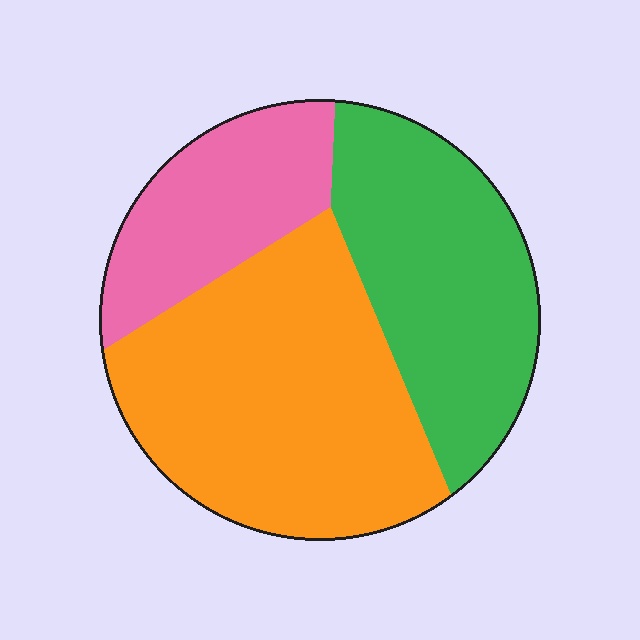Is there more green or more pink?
Green.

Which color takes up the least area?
Pink, at roughly 20%.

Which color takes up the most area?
Orange, at roughly 45%.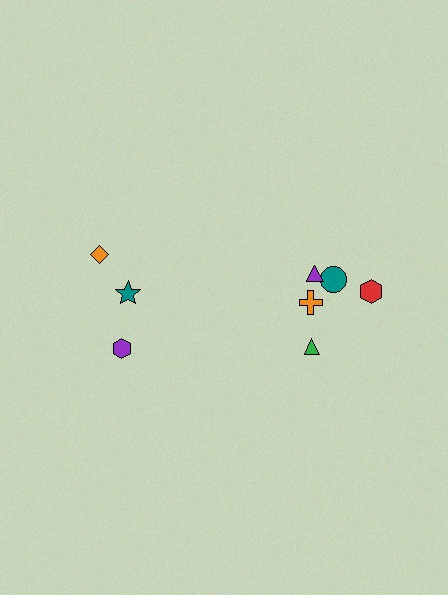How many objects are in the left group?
There are 3 objects.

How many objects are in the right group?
There are 5 objects.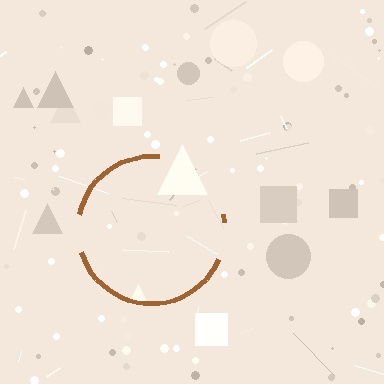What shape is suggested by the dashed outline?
The dashed outline suggests a circle.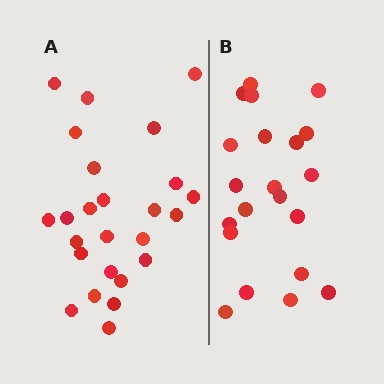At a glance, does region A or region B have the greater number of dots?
Region A (the left region) has more dots.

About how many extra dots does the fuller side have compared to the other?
Region A has about 4 more dots than region B.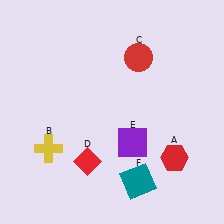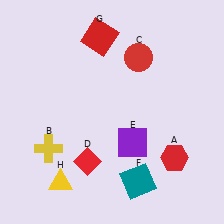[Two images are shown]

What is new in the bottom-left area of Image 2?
A yellow triangle (H) was added in the bottom-left area of Image 2.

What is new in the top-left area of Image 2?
A red square (G) was added in the top-left area of Image 2.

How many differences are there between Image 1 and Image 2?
There are 2 differences between the two images.